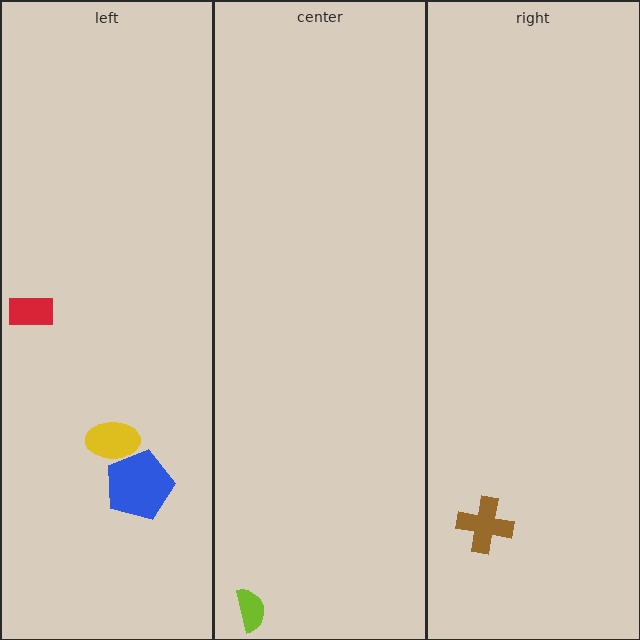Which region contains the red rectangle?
The left region.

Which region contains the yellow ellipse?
The left region.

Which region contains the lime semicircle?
The center region.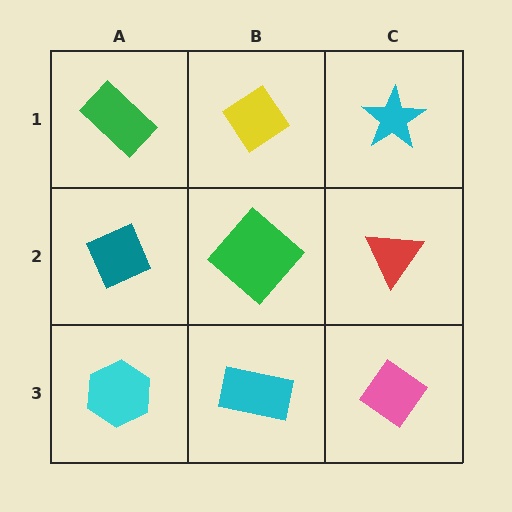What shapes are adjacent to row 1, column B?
A green diamond (row 2, column B), a green rectangle (row 1, column A), a cyan star (row 1, column C).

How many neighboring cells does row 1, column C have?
2.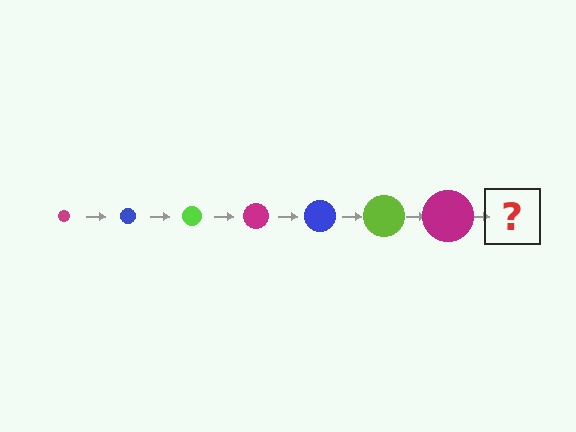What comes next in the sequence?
The next element should be a blue circle, larger than the previous one.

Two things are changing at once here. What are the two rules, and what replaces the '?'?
The two rules are that the circle grows larger each step and the color cycles through magenta, blue, and lime. The '?' should be a blue circle, larger than the previous one.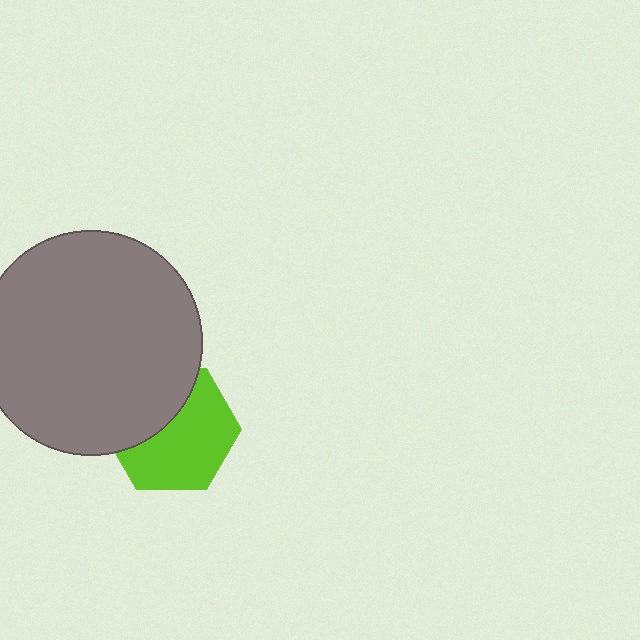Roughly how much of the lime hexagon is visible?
About half of it is visible (roughly 61%).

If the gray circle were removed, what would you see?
You would see the complete lime hexagon.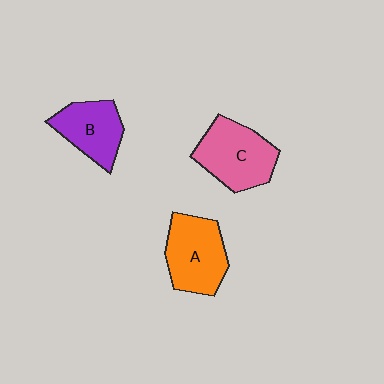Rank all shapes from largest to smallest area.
From largest to smallest: C (pink), A (orange), B (purple).